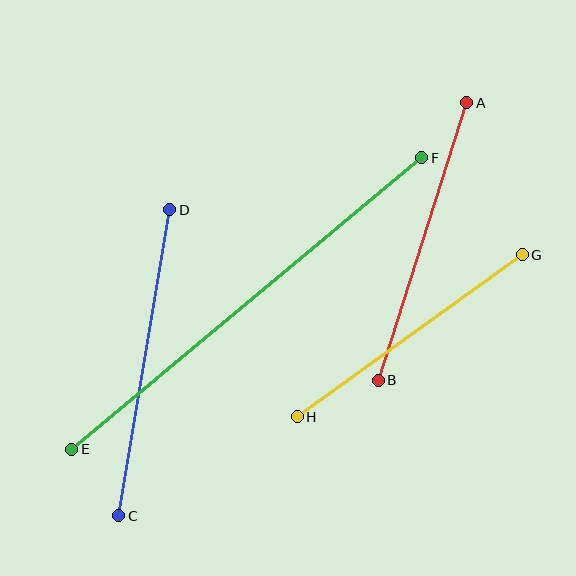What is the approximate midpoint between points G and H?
The midpoint is at approximately (410, 336) pixels.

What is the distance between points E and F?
The distance is approximately 455 pixels.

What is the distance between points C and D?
The distance is approximately 310 pixels.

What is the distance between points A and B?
The distance is approximately 291 pixels.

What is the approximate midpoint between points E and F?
The midpoint is at approximately (247, 304) pixels.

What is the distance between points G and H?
The distance is approximately 277 pixels.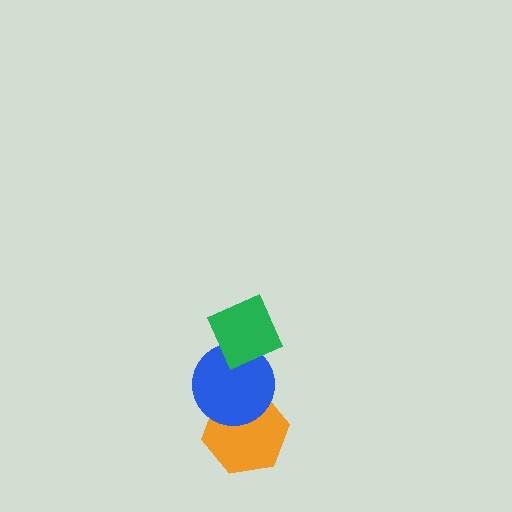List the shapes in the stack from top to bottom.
From top to bottom: the green diamond, the blue circle, the orange hexagon.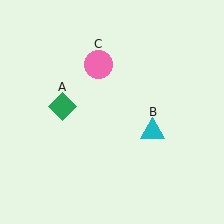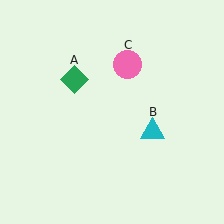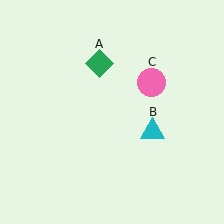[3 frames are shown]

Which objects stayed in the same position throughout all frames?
Cyan triangle (object B) remained stationary.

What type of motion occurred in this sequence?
The green diamond (object A), pink circle (object C) rotated clockwise around the center of the scene.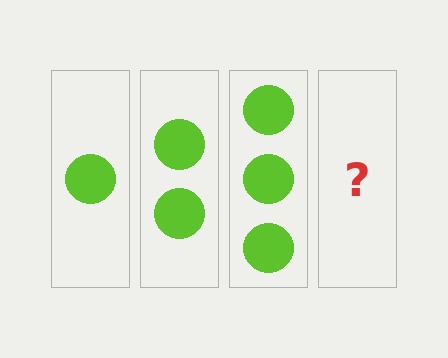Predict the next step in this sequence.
The next step is 4 circles.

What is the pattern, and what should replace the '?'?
The pattern is that each step adds one more circle. The '?' should be 4 circles.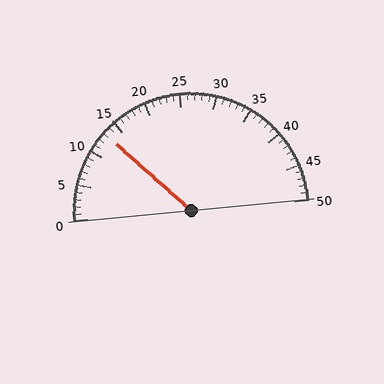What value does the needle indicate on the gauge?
The needle indicates approximately 13.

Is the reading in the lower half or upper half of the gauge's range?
The reading is in the lower half of the range (0 to 50).